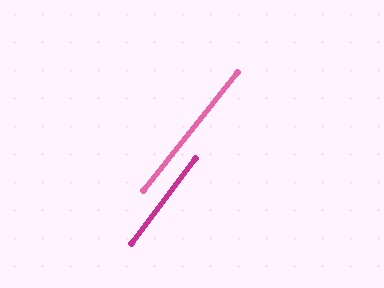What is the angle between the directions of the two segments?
Approximately 2 degrees.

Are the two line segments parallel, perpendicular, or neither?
Parallel — their directions differ by only 1.8°.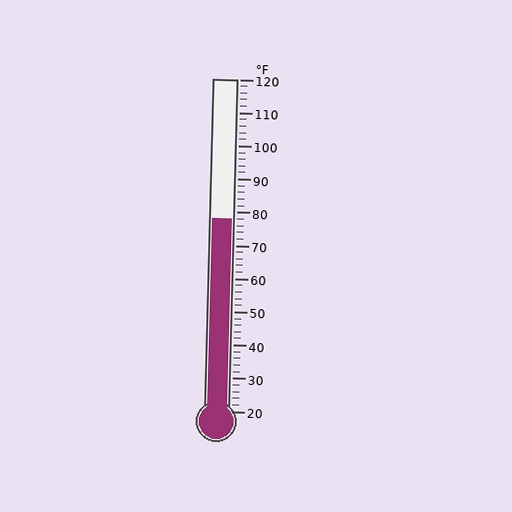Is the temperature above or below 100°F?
The temperature is below 100°F.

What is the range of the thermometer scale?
The thermometer scale ranges from 20°F to 120°F.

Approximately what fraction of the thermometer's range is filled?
The thermometer is filled to approximately 60% of its range.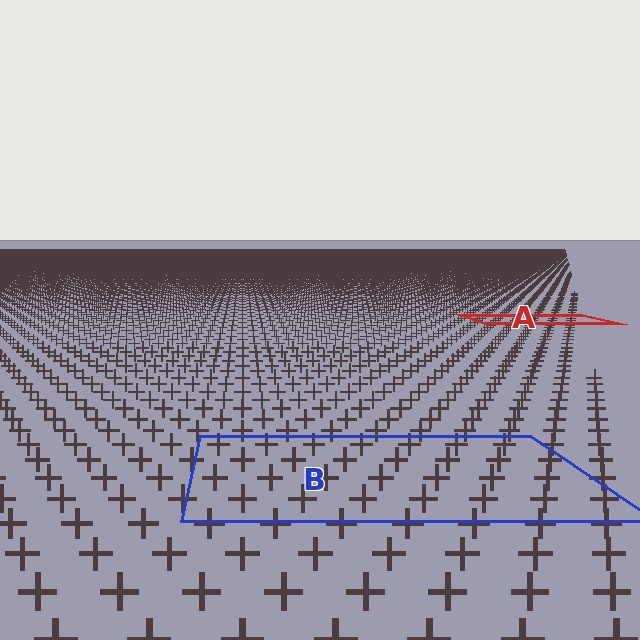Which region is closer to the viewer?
Region B is closer. The texture elements there are larger and more spread out.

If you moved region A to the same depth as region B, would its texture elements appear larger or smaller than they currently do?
They would appear larger. At a closer depth, the same texture elements are projected at a bigger on-screen size.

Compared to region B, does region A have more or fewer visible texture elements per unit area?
Region A has more texture elements per unit area — they are packed more densely because it is farther away.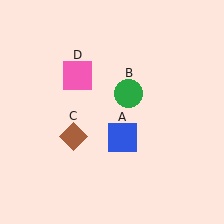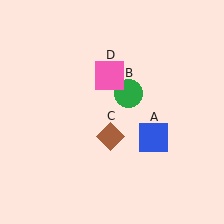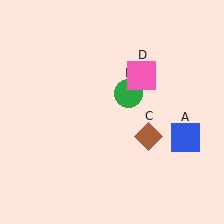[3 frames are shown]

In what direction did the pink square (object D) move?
The pink square (object D) moved right.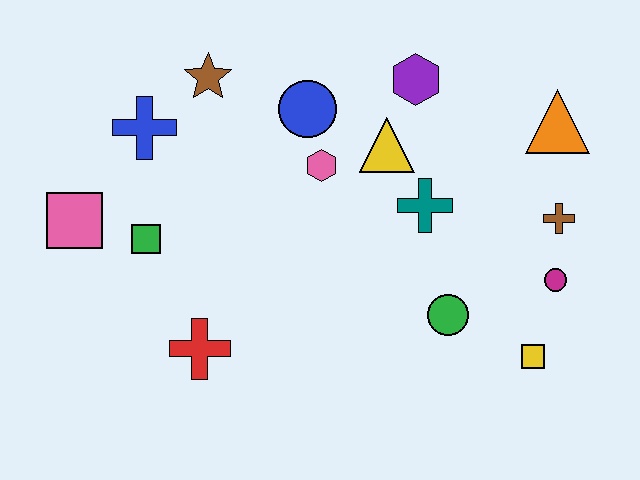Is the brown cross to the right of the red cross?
Yes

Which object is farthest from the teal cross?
The pink square is farthest from the teal cross.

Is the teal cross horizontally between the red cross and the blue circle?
No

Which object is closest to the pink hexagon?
The blue circle is closest to the pink hexagon.